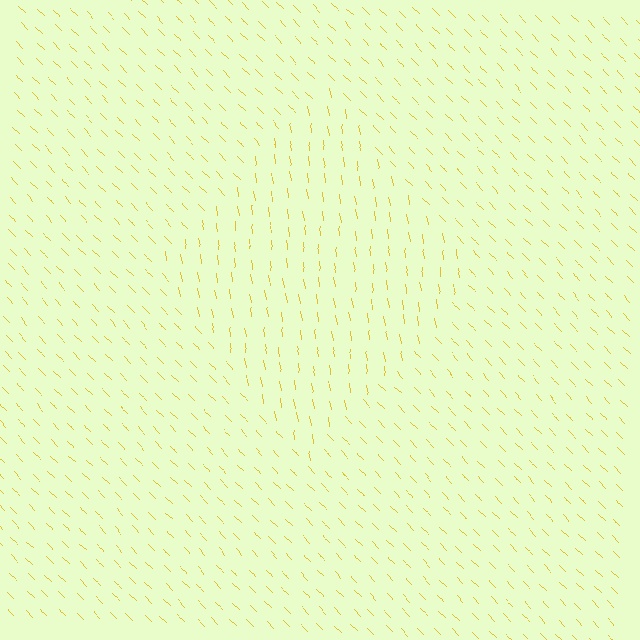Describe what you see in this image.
The image is filled with small yellow line segments. A diamond region in the image has lines oriented differently from the surrounding lines, creating a visible texture boundary.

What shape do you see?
I see a diamond.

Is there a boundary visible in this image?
Yes, there is a texture boundary formed by a change in line orientation.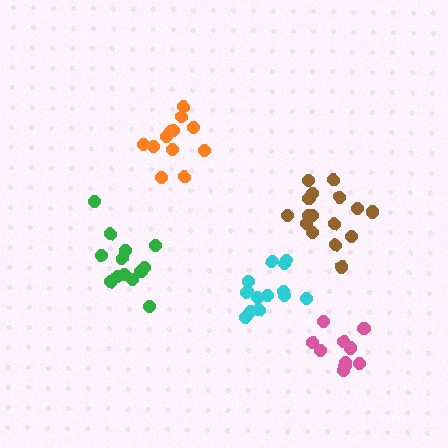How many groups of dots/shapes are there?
There are 5 groups.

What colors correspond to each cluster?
The clusters are colored: orange, green, cyan, brown, pink.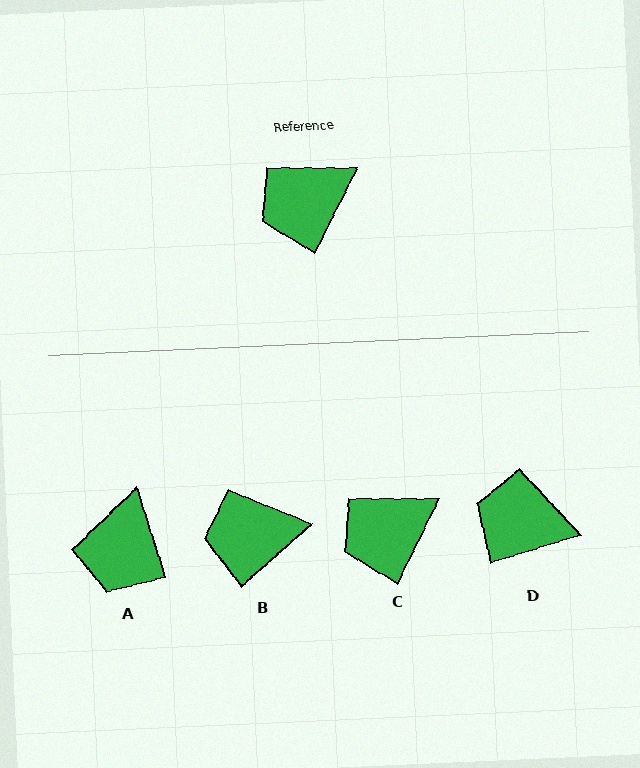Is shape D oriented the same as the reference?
No, it is off by about 47 degrees.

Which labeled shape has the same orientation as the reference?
C.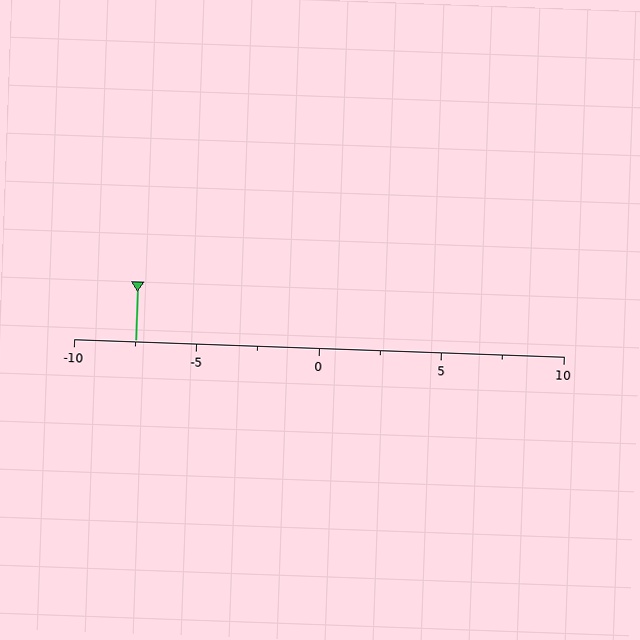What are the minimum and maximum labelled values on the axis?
The axis runs from -10 to 10.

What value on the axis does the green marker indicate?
The marker indicates approximately -7.5.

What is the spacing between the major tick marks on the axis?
The major ticks are spaced 5 apart.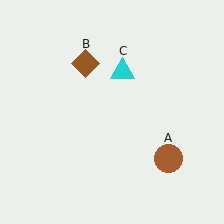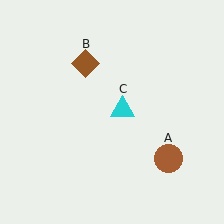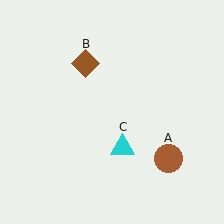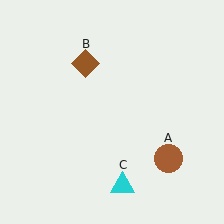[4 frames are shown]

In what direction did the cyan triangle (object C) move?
The cyan triangle (object C) moved down.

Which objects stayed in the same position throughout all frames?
Brown circle (object A) and brown diamond (object B) remained stationary.